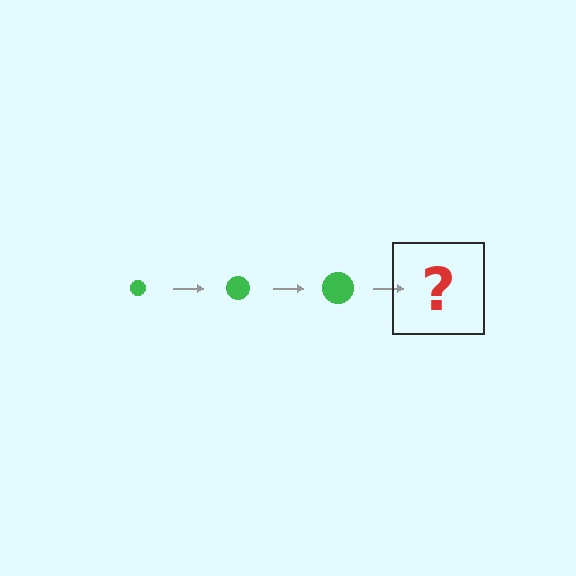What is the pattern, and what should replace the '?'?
The pattern is that the circle gets progressively larger each step. The '?' should be a green circle, larger than the previous one.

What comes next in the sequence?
The next element should be a green circle, larger than the previous one.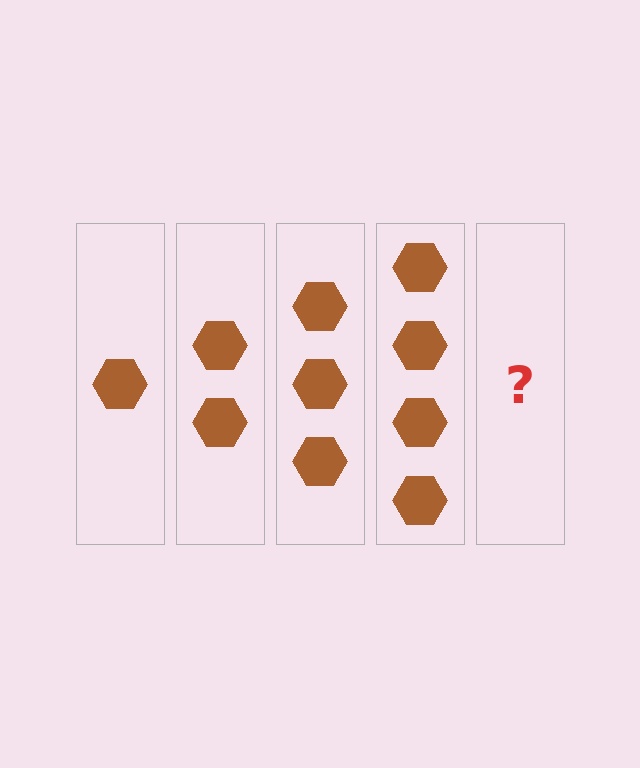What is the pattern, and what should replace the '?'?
The pattern is that each step adds one more hexagon. The '?' should be 5 hexagons.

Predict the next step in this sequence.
The next step is 5 hexagons.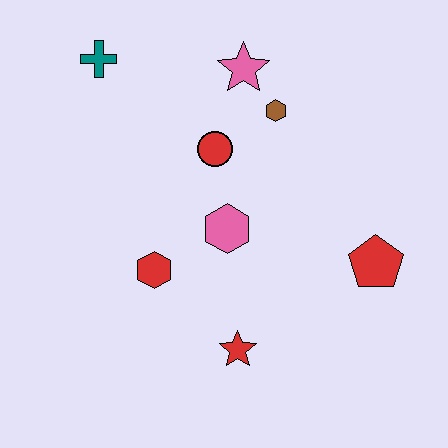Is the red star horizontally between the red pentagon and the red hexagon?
Yes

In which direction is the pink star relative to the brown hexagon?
The pink star is above the brown hexagon.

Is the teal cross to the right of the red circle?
No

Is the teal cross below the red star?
No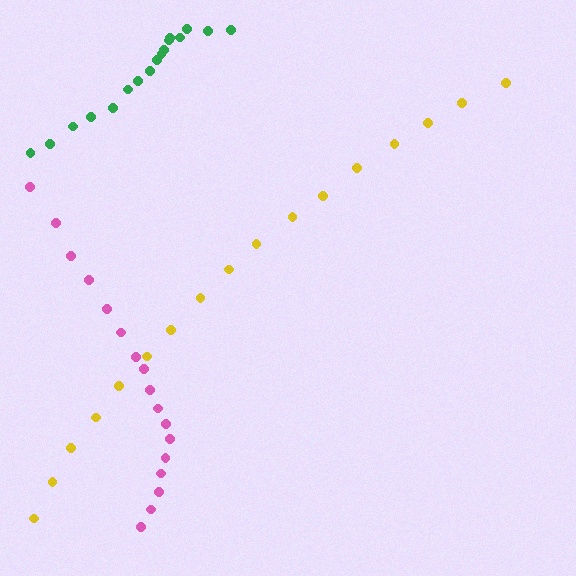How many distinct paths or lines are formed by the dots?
There are 3 distinct paths.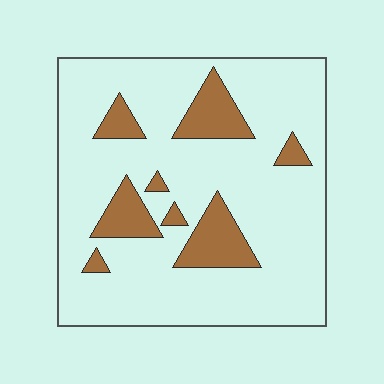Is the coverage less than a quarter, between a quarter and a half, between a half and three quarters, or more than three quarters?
Less than a quarter.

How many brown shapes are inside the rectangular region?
8.